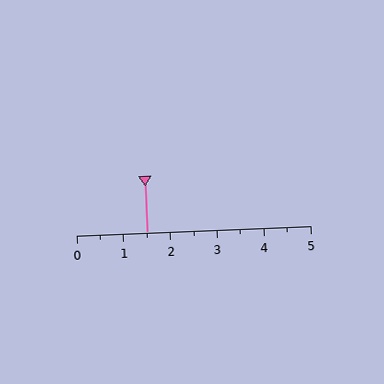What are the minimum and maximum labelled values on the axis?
The axis runs from 0 to 5.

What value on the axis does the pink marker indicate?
The marker indicates approximately 1.5.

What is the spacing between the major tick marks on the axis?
The major ticks are spaced 1 apart.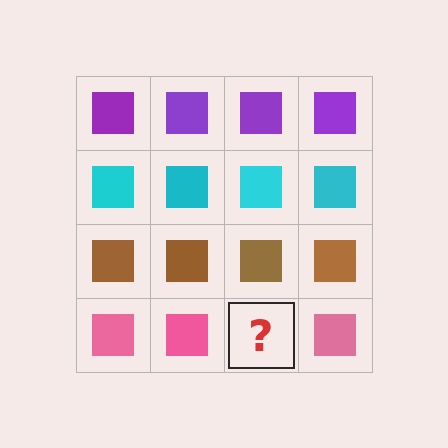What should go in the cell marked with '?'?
The missing cell should contain a pink square.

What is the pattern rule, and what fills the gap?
The rule is that each row has a consistent color. The gap should be filled with a pink square.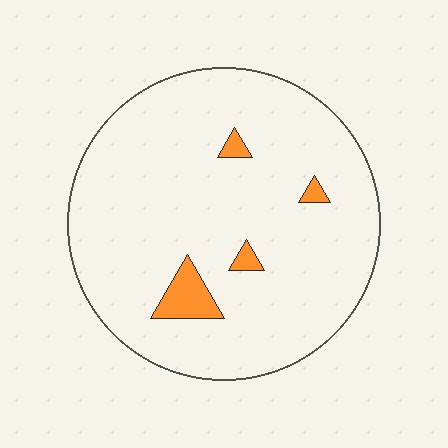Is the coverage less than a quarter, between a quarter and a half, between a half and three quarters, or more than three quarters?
Less than a quarter.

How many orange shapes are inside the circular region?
4.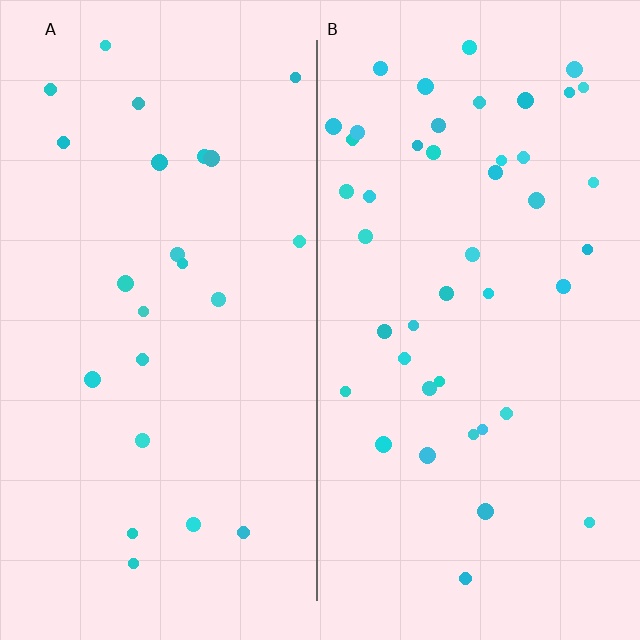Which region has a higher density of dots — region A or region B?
B (the right).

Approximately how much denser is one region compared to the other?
Approximately 1.9× — region B over region A.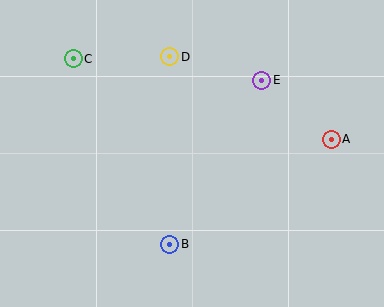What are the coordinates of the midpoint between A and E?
The midpoint between A and E is at (296, 110).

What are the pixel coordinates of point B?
Point B is at (170, 244).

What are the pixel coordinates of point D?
Point D is at (170, 57).